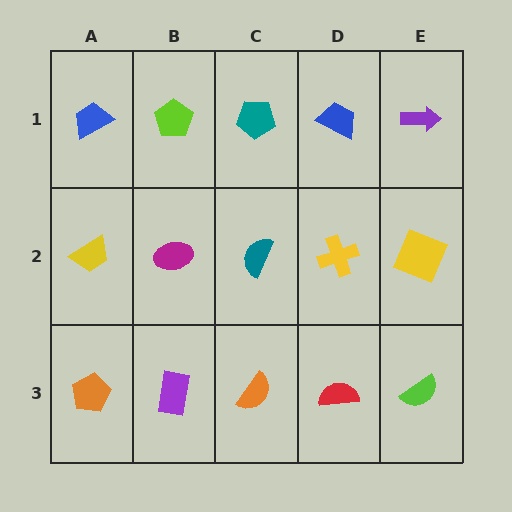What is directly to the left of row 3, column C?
A purple rectangle.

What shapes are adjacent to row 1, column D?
A yellow cross (row 2, column D), a teal pentagon (row 1, column C), a purple arrow (row 1, column E).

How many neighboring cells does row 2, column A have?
3.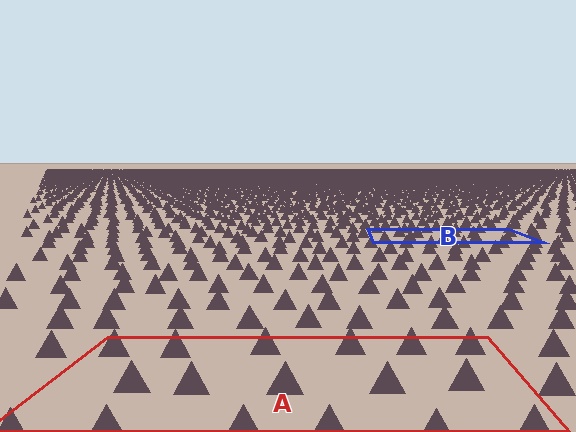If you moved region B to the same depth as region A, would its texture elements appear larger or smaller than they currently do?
They would appear larger. At a closer depth, the same texture elements are projected at a bigger on-screen size.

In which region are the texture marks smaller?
The texture marks are smaller in region B, because it is farther away.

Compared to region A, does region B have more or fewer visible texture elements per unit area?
Region B has more texture elements per unit area — they are packed more densely because it is farther away.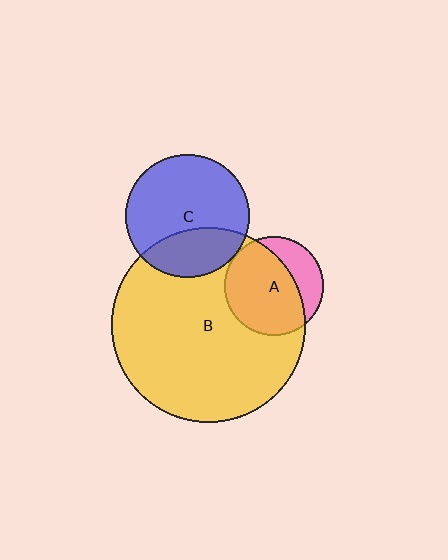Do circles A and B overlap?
Yes.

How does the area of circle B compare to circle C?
Approximately 2.5 times.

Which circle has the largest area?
Circle B (yellow).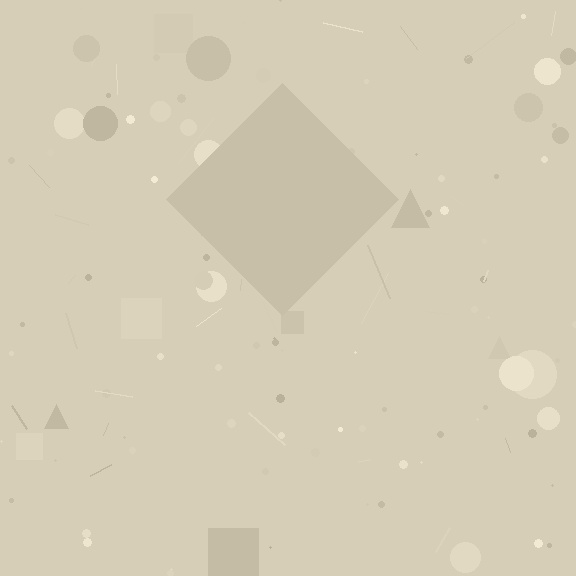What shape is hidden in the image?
A diamond is hidden in the image.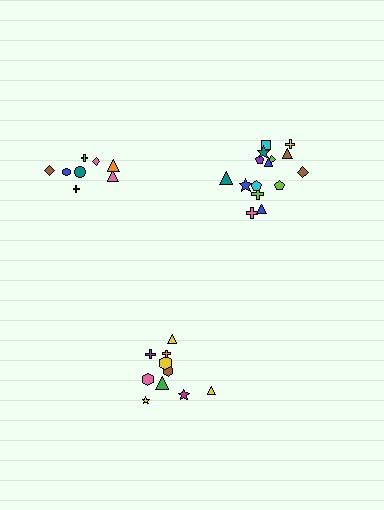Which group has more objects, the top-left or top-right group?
The top-right group.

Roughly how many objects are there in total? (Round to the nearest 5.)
Roughly 35 objects in total.